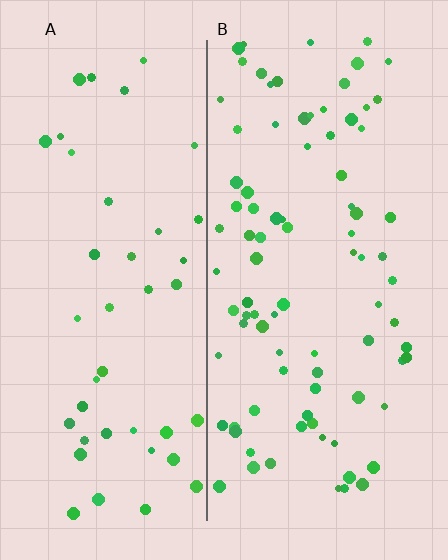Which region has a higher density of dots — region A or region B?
B (the right).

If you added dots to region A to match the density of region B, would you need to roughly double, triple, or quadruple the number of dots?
Approximately double.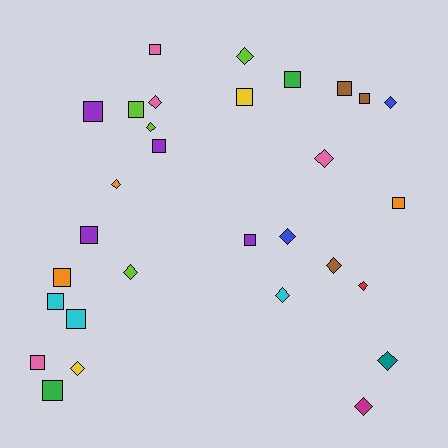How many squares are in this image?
There are 16 squares.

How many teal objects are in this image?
There is 1 teal object.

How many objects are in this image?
There are 30 objects.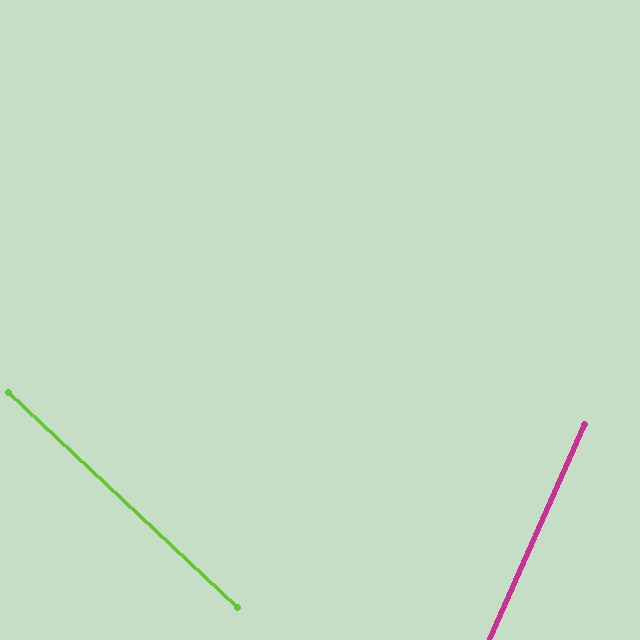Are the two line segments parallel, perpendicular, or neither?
Neither parallel nor perpendicular — they differ by about 70°.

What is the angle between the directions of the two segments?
Approximately 70 degrees.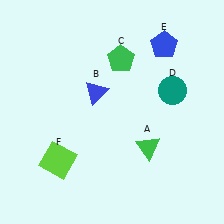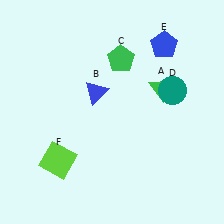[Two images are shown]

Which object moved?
The green triangle (A) moved up.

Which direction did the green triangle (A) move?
The green triangle (A) moved up.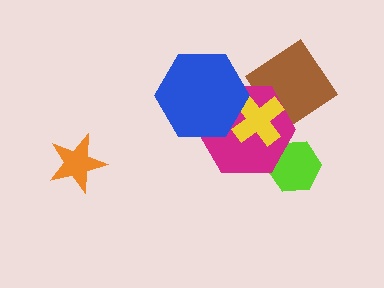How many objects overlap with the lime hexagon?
1 object overlaps with the lime hexagon.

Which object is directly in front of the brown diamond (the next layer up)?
The magenta hexagon is directly in front of the brown diamond.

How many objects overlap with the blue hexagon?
2 objects overlap with the blue hexagon.